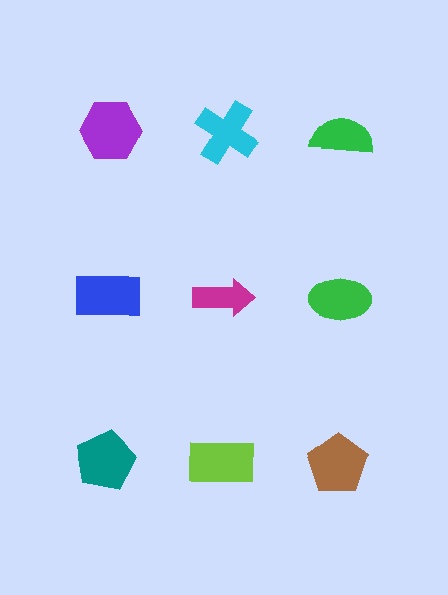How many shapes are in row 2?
3 shapes.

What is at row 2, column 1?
A blue rectangle.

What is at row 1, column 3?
A green semicircle.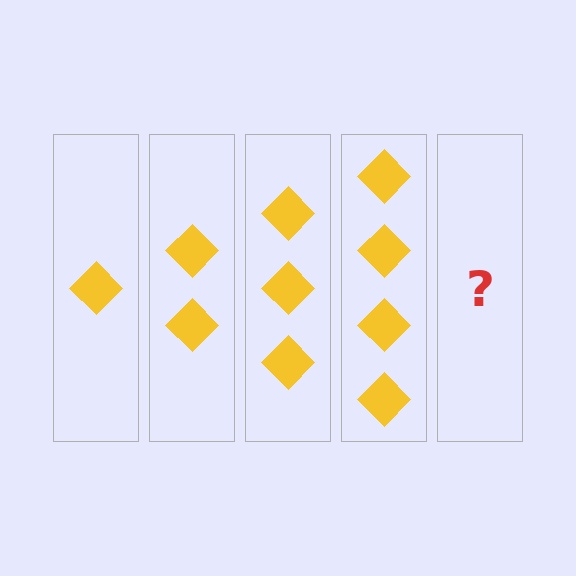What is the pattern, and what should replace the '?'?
The pattern is that each step adds one more diamond. The '?' should be 5 diamonds.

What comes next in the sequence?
The next element should be 5 diamonds.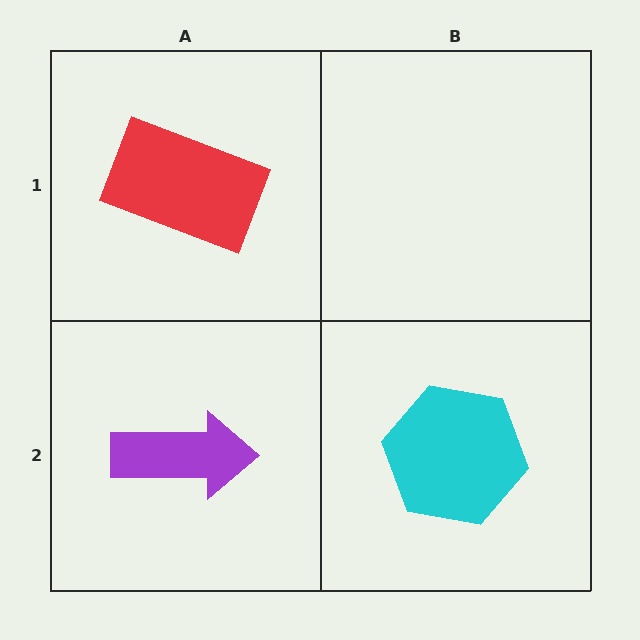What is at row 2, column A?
A purple arrow.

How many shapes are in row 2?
2 shapes.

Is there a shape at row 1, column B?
No, that cell is empty.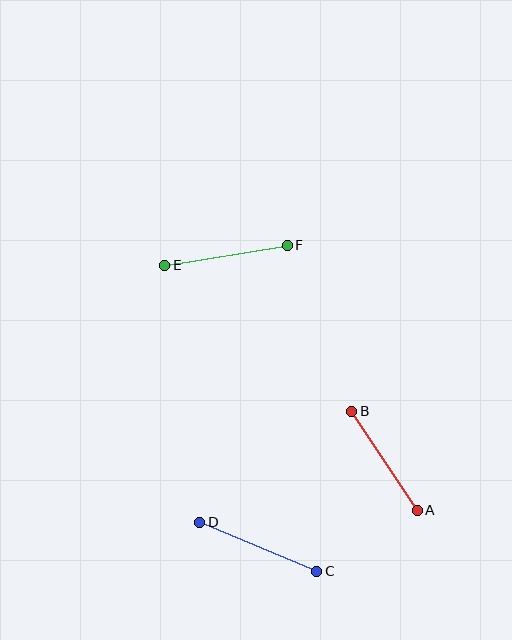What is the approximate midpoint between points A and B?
The midpoint is at approximately (384, 461) pixels.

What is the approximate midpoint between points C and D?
The midpoint is at approximately (258, 547) pixels.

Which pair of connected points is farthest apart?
Points C and D are farthest apart.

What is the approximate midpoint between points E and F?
The midpoint is at approximately (226, 255) pixels.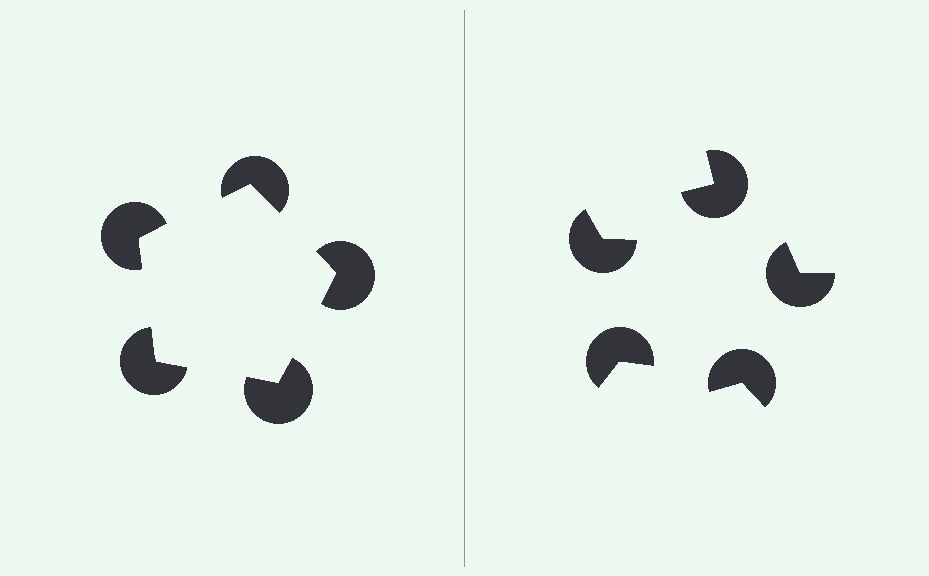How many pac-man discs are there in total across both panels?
10 — 5 on each side.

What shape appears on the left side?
An illusory pentagon.